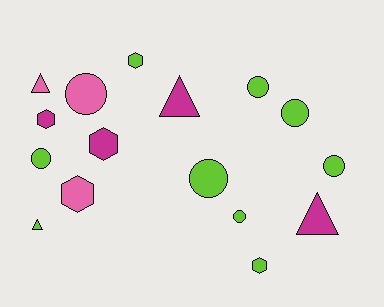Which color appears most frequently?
Lime, with 9 objects.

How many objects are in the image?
There are 16 objects.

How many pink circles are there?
There is 1 pink circle.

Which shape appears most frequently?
Circle, with 7 objects.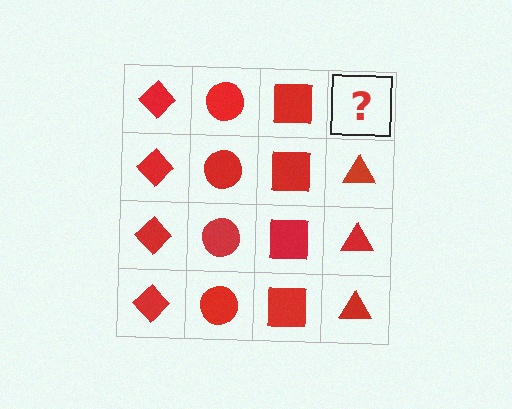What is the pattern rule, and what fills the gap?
The rule is that each column has a consistent shape. The gap should be filled with a red triangle.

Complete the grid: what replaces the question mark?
The question mark should be replaced with a red triangle.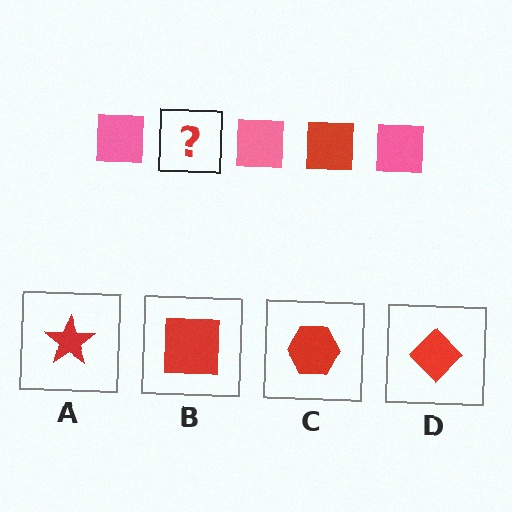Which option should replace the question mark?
Option B.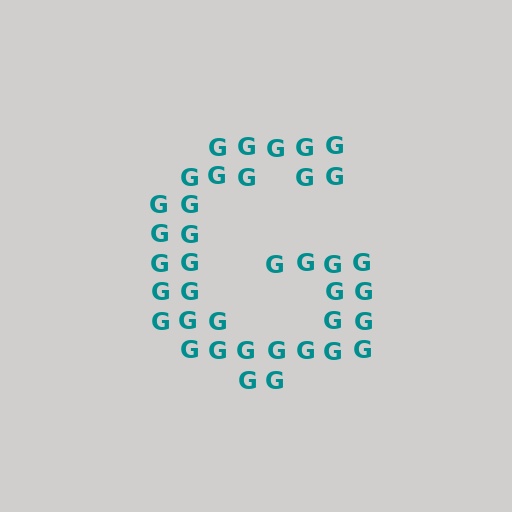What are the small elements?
The small elements are letter G's.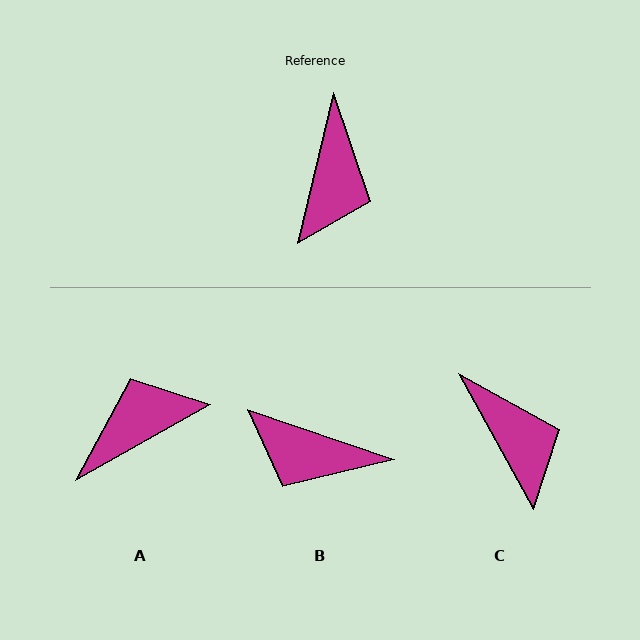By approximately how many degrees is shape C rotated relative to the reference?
Approximately 42 degrees counter-clockwise.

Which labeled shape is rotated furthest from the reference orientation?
A, about 132 degrees away.